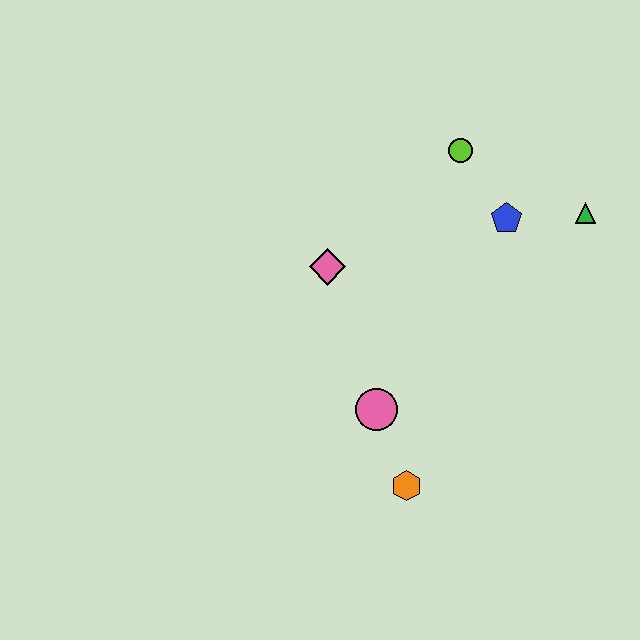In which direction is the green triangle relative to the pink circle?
The green triangle is to the right of the pink circle.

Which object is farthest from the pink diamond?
The green triangle is farthest from the pink diamond.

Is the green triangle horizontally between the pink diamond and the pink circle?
No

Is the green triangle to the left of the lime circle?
No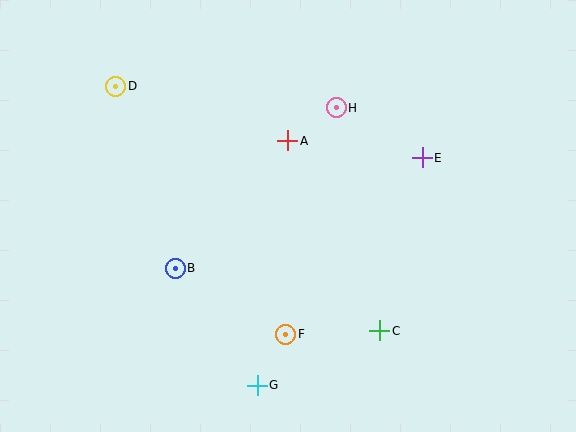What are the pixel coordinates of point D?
Point D is at (116, 86).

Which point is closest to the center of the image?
Point A at (288, 141) is closest to the center.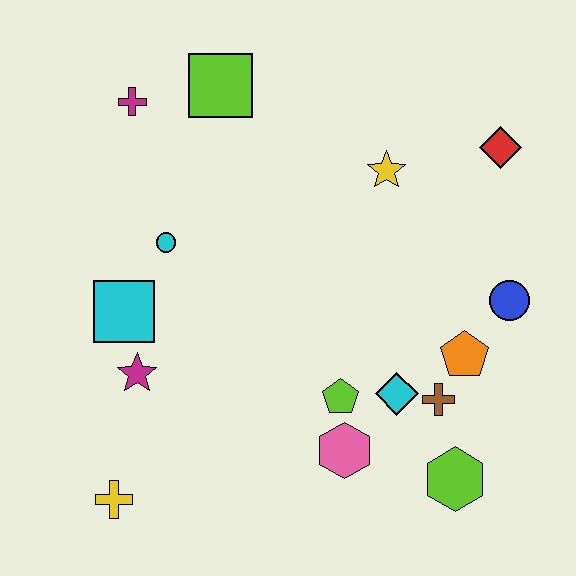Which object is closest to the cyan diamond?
The brown cross is closest to the cyan diamond.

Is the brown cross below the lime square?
Yes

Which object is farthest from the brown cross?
The magenta cross is farthest from the brown cross.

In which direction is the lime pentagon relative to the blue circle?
The lime pentagon is to the left of the blue circle.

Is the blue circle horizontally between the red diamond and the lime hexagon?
No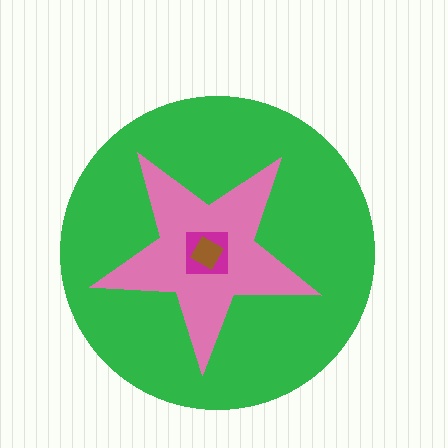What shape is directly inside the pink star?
The magenta square.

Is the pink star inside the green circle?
Yes.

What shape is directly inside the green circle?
The pink star.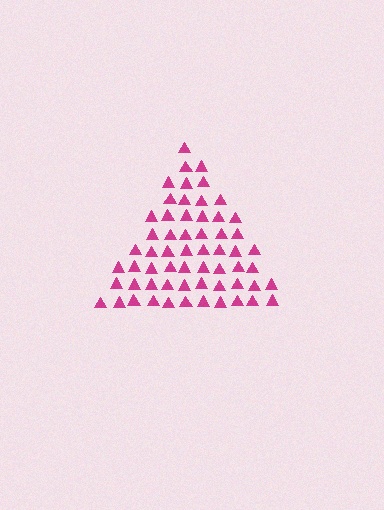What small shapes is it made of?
It is made of small triangles.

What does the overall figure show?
The overall figure shows a triangle.